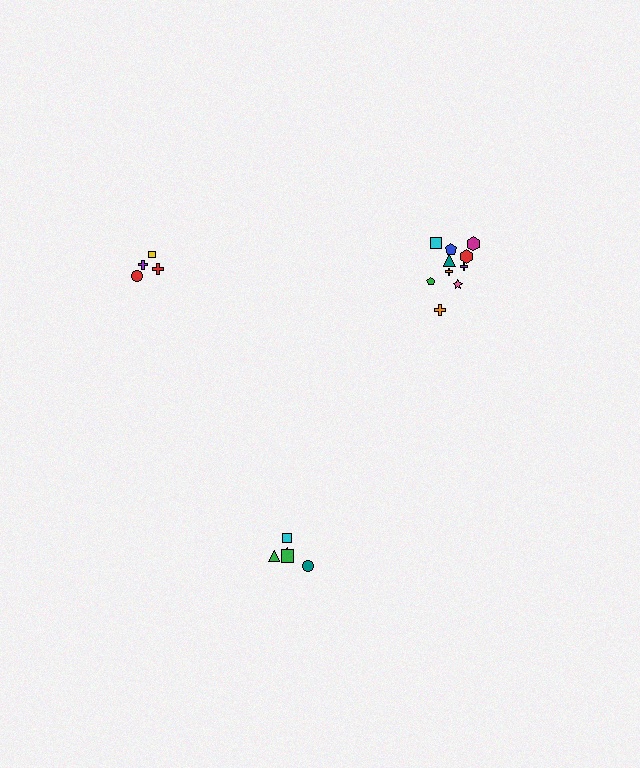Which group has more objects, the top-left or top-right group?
The top-right group.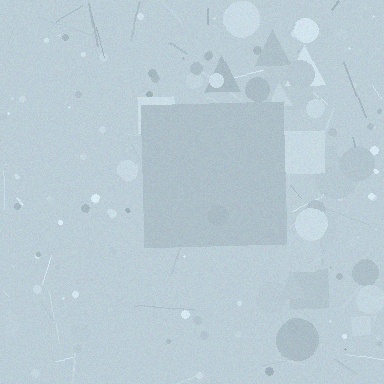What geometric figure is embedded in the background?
A square is embedded in the background.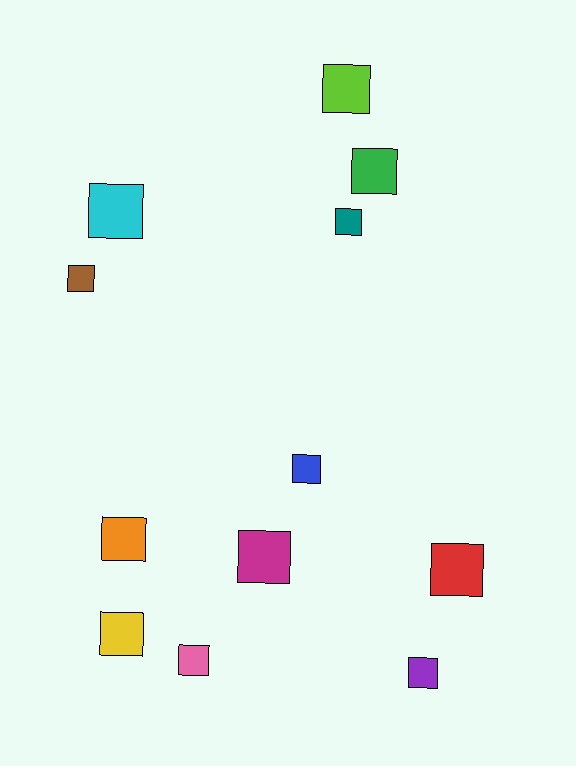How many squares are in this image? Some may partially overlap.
There are 12 squares.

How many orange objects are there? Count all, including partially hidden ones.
There is 1 orange object.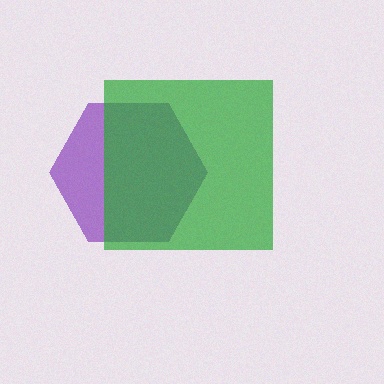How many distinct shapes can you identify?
There are 2 distinct shapes: a purple hexagon, a green square.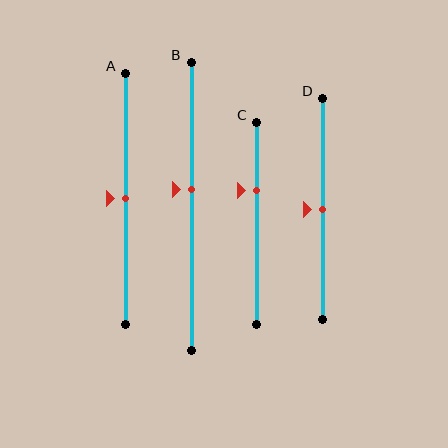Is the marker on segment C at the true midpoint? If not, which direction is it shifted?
No, the marker on segment C is shifted upward by about 16% of the segment length.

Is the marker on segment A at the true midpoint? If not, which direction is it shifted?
Yes, the marker on segment A is at the true midpoint.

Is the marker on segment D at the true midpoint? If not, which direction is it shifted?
Yes, the marker on segment D is at the true midpoint.